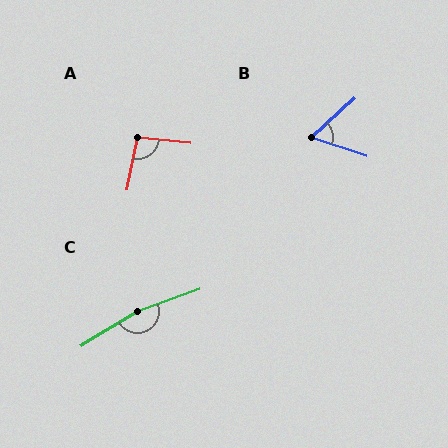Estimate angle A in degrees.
Approximately 95 degrees.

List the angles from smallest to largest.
B (61°), A (95°), C (168°).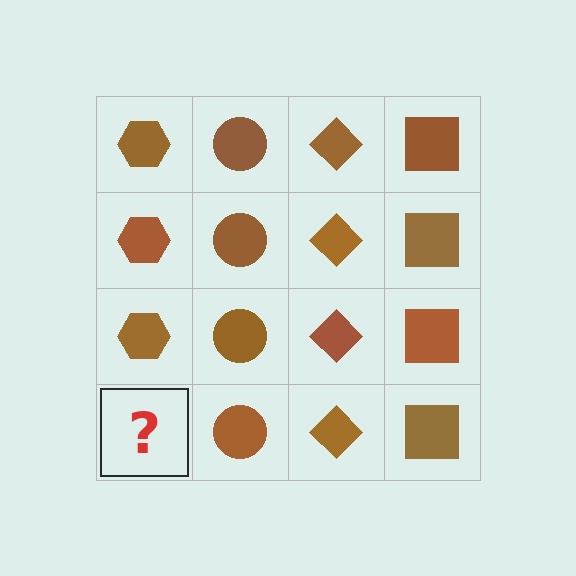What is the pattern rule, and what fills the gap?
The rule is that each column has a consistent shape. The gap should be filled with a brown hexagon.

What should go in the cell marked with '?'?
The missing cell should contain a brown hexagon.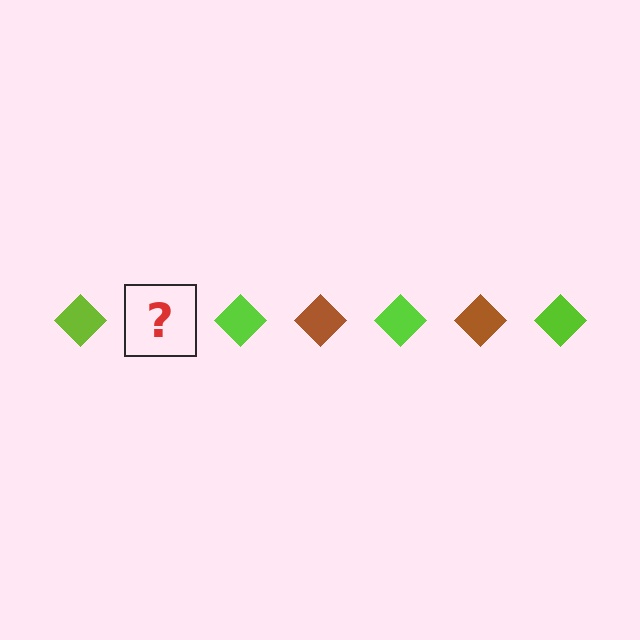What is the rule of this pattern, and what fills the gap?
The rule is that the pattern cycles through lime, brown diamonds. The gap should be filled with a brown diamond.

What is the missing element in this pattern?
The missing element is a brown diamond.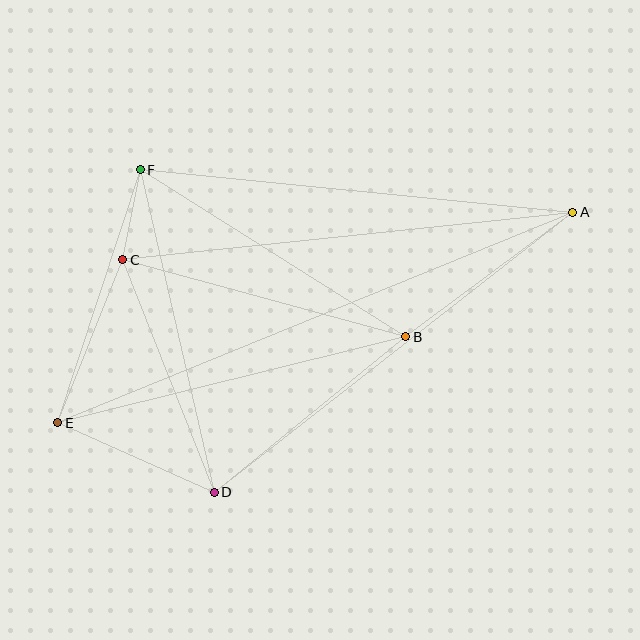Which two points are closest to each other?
Points C and F are closest to each other.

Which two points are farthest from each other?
Points A and E are farthest from each other.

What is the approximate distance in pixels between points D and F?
The distance between D and F is approximately 331 pixels.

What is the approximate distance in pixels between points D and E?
The distance between D and E is approximately 171 pixels.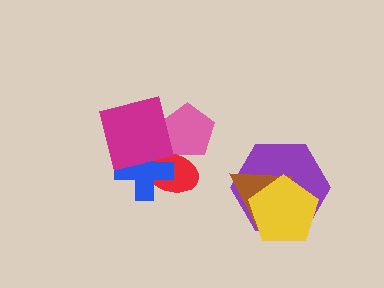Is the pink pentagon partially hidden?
Yes, it is partially covered by another shape.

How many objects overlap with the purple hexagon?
2 objects overlap with the purple hexagon.